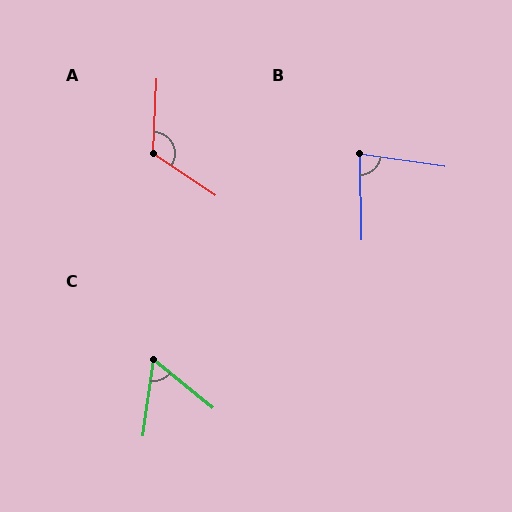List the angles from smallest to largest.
C (59°), B (81°), A (121°).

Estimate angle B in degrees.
Approximately 81 degrees.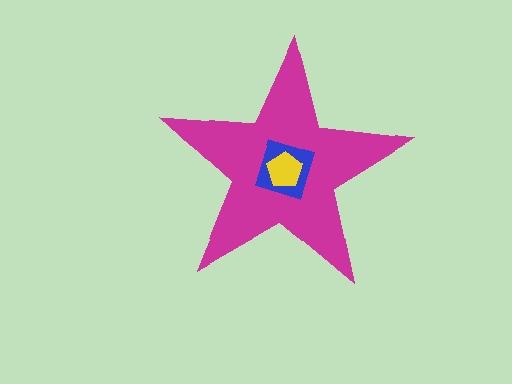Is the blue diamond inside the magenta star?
Yes.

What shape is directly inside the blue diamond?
The yellow pentagon.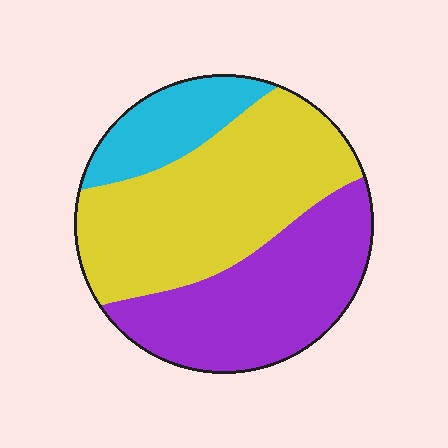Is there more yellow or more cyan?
Yellow.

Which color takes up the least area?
Cyan, at roughly 15%.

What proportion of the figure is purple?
Purple covers about 35% of the figure.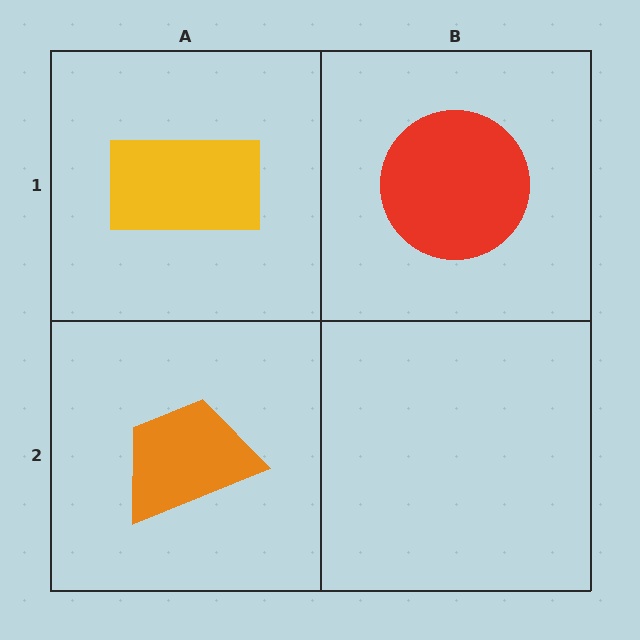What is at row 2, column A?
An orange trapezoid.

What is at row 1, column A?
A yellow rectangle.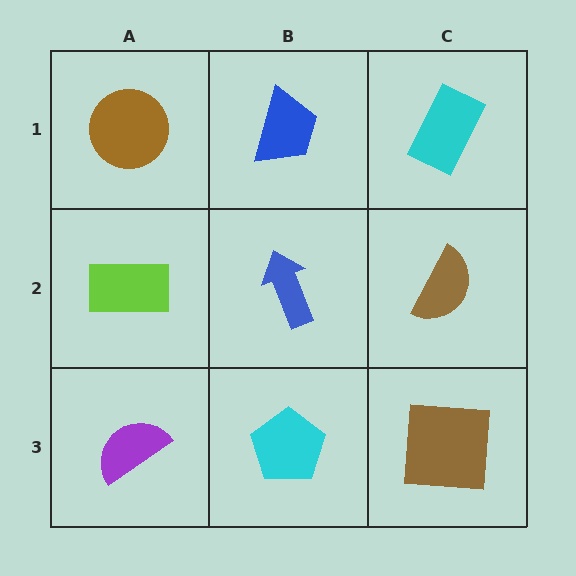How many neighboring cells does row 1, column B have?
3.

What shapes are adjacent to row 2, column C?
A cyan rectangle (row 1, column C), a brown square (row 3, column C), a blue arrow (row 2, column B).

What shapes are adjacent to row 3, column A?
A lime rectangle (row 2, column A), a cyan pentagon (row 3, column B).